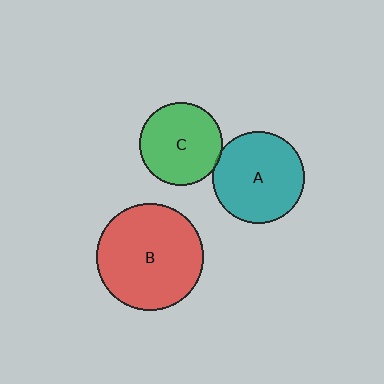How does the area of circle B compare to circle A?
Approximately 1.4 times.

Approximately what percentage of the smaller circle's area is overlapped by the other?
Approximately 5%.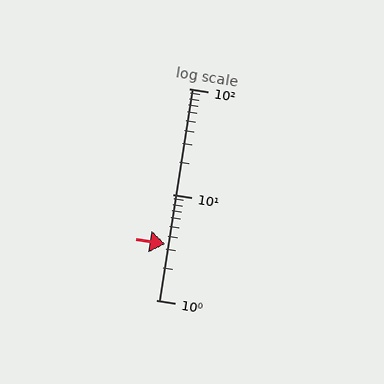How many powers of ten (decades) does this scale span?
The scale spans 2 decades, from 1 to 100.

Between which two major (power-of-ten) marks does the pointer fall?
The pointer is between 1 and 10.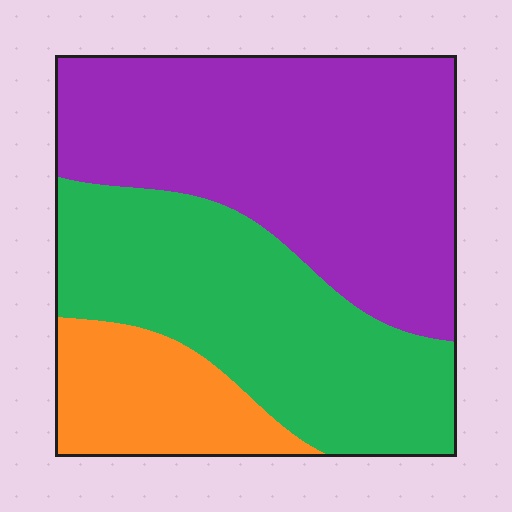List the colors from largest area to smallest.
From largest to smallest: purple, green, orange.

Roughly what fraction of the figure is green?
Green covers around 35% of the figure.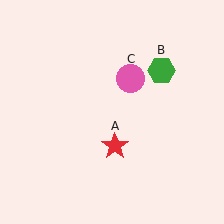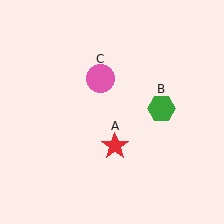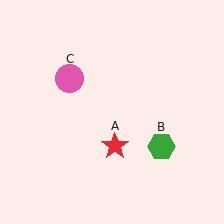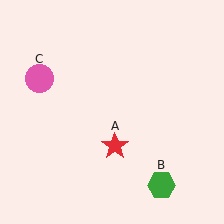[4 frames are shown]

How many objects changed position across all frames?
2 objects changed position: green hexagon (object B), pink circle (object C).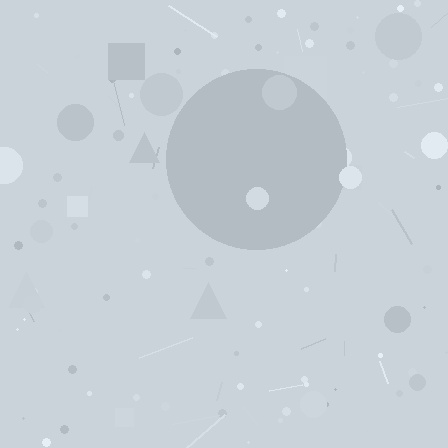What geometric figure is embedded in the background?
A circle is embedded in the background.